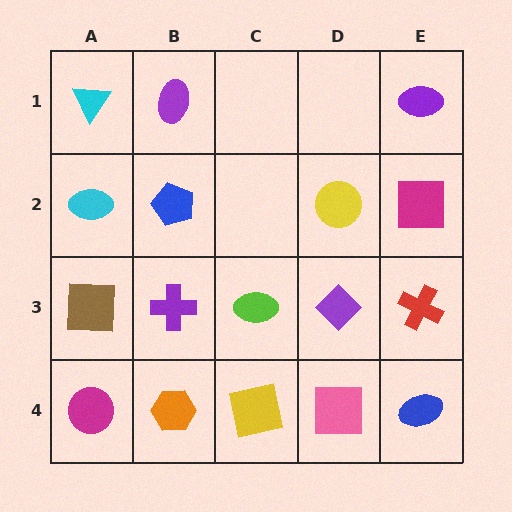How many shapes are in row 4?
5 shapes.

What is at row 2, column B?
A blue pentagon.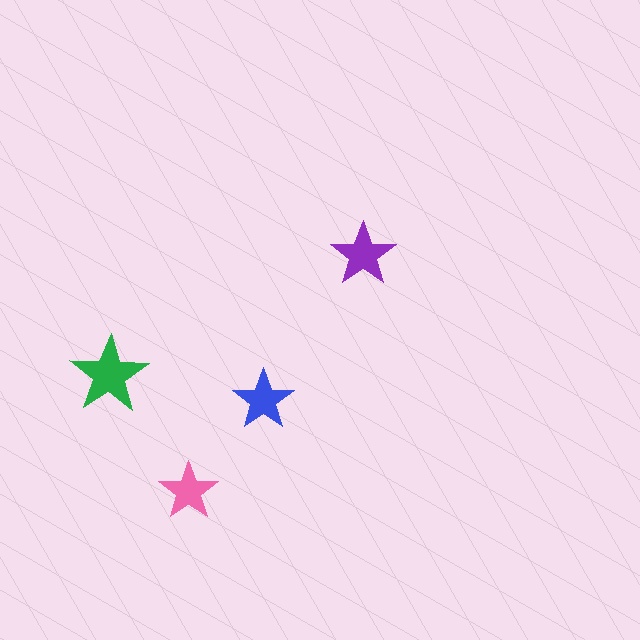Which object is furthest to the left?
The green star is leftmost.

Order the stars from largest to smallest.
the green one, the purple one, the blue one, the pink one.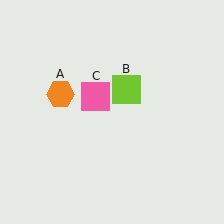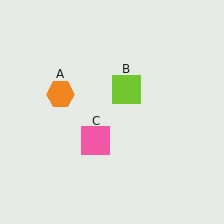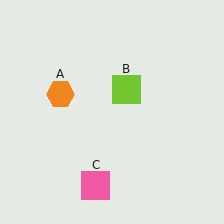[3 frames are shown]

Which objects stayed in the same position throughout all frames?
Orange hexagon (object A) and lime square (object B) remained stationary.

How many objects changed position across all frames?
1 object changed position: pink square (object C).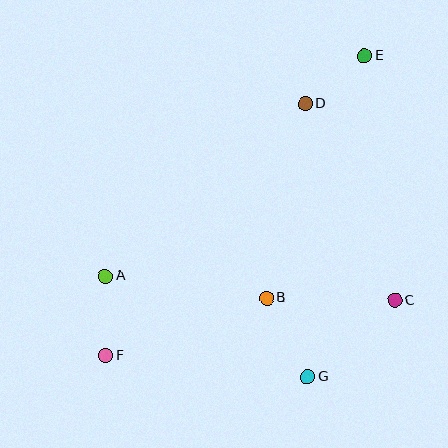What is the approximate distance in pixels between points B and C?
The distance between B and C is approximately 128 pixels.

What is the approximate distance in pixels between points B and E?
The distance between B and E is approximately 261 pixels.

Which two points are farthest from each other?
Points E and F are farthest from each other.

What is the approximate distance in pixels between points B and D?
The distance between B and D is approximately 198 pixels.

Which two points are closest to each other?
Points D and E are closest to each other.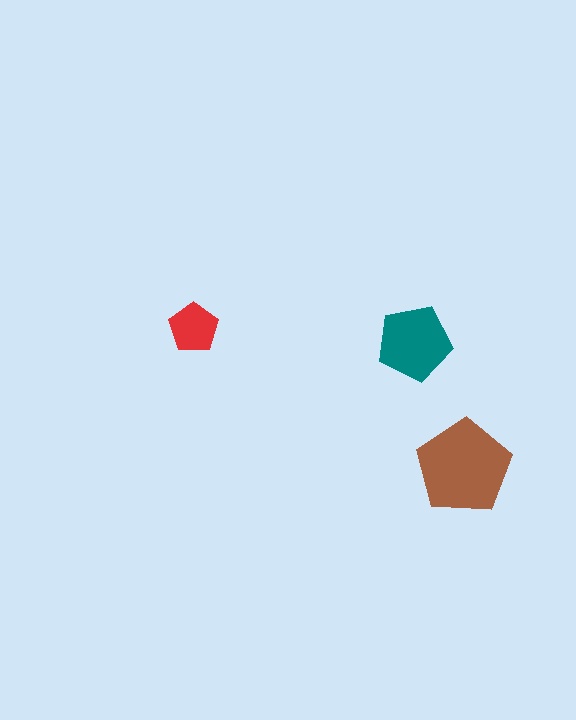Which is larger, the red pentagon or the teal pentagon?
The teal one.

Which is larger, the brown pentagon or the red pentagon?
The brown one.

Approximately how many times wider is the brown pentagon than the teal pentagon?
About 1.5 times wider.